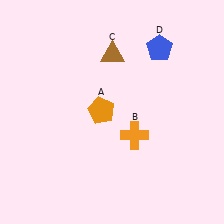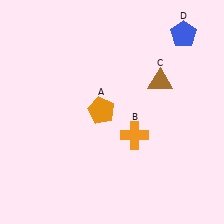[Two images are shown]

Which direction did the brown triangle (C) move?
The brown triangle (C) moved right.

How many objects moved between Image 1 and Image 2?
2 objects moved between the two images.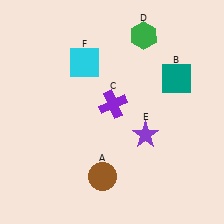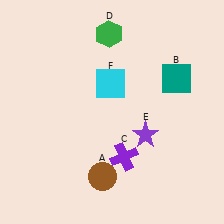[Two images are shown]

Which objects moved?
The objects that moved are: the purple cross (C), the green hexagon (D), the cyan square (F).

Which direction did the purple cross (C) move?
The purple cross (C) moved down.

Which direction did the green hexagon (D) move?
The green hexagon (D) moved left.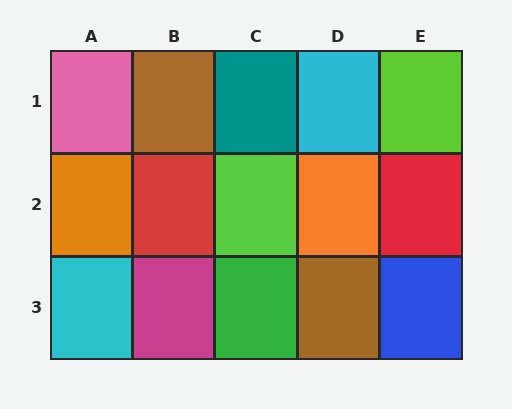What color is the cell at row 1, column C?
Teal.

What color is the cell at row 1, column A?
Pink.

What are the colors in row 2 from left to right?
Orange, red, lime, orange, red.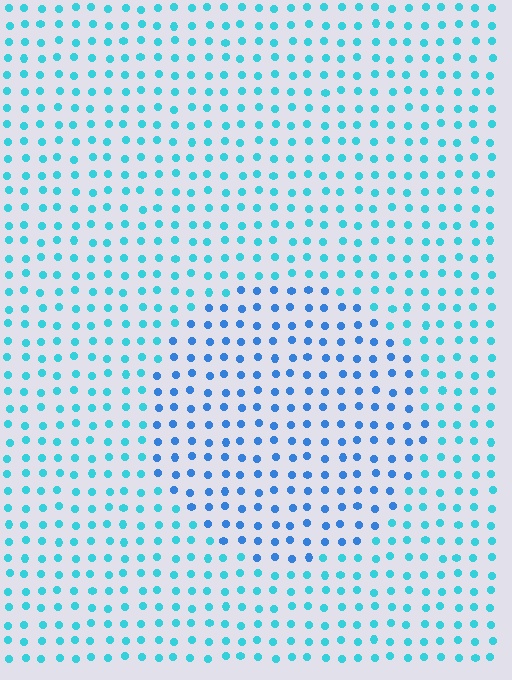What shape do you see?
I see a circle.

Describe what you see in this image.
The image is filled with small cyan elements in a uniform arrangement. A circle-shaped region is visible where the elements are tinted to a slightly different hue, forming a subtle color boundary.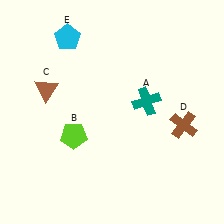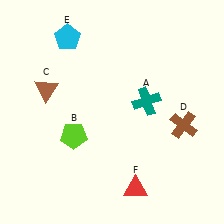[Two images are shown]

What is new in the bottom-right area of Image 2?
A red triangle (F) was added in the bottom-right area of Image 2.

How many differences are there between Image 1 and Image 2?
There is 1 difference between the two images.